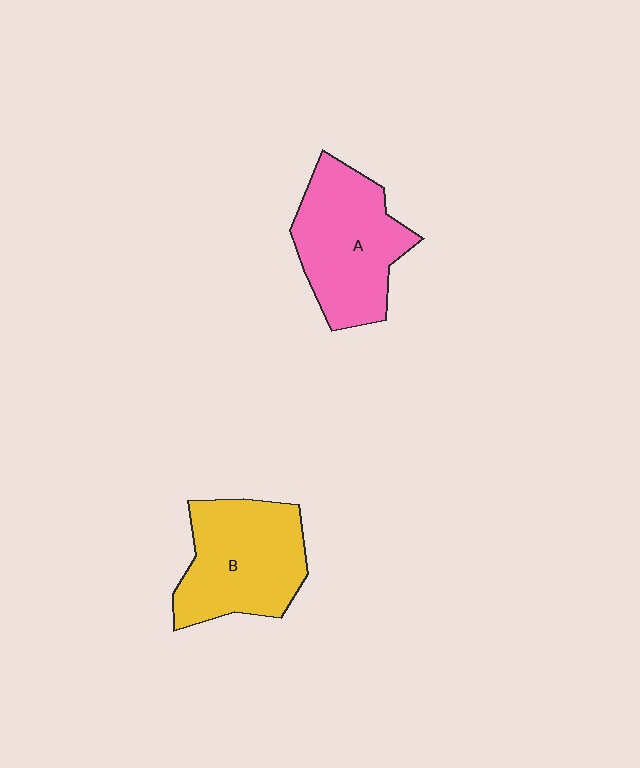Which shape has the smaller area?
Shape B (yellow).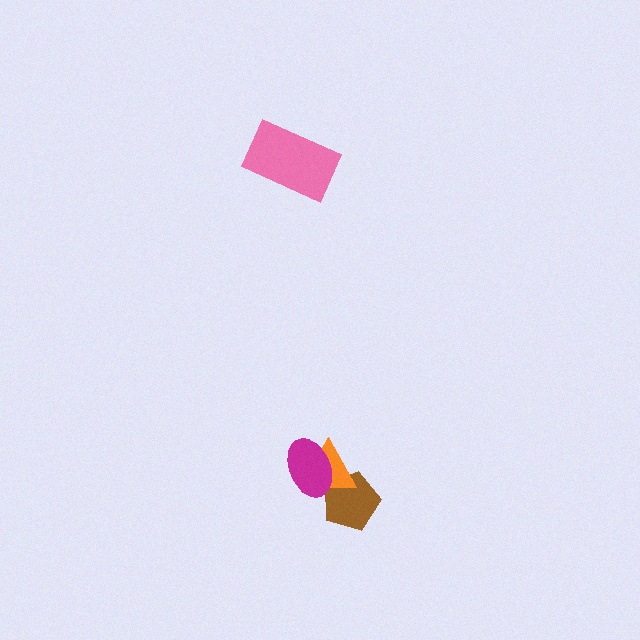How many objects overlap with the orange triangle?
2 objects overlap with the orange triangle.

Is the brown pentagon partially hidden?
Yes, it is partially covered by another shape.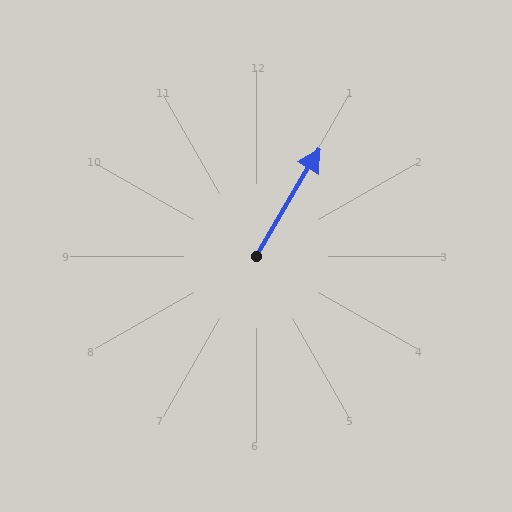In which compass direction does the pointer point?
Northeast.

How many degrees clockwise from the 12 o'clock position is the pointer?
Approximately 30 degrees.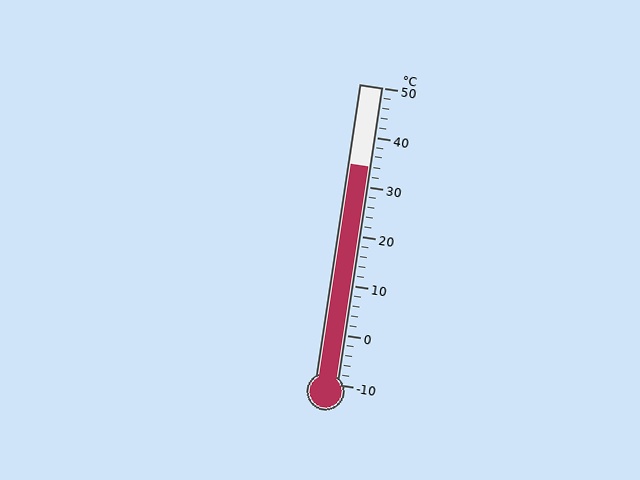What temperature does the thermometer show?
The thermometer shows approximately 34°C.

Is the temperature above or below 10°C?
The temperature is above 10°C.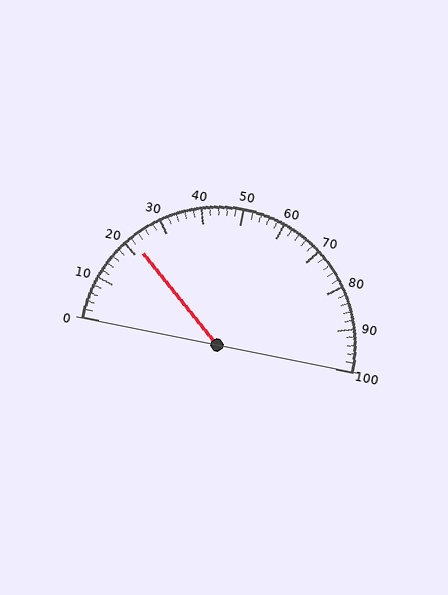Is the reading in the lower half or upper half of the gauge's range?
The reading is in the lower half of the range (0 to 100).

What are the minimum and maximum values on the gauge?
The gauge ranges from 0 to 100.